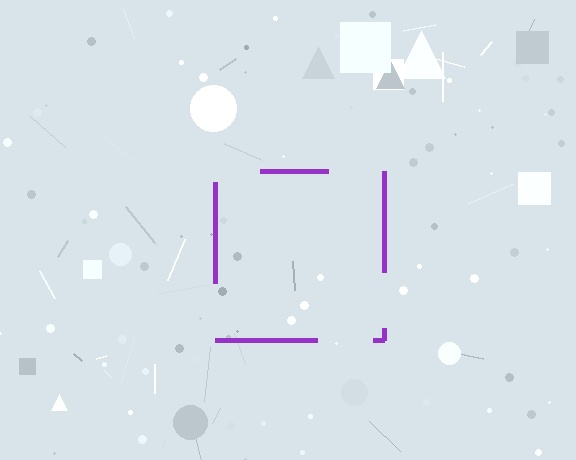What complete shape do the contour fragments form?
The contour fragments form a square.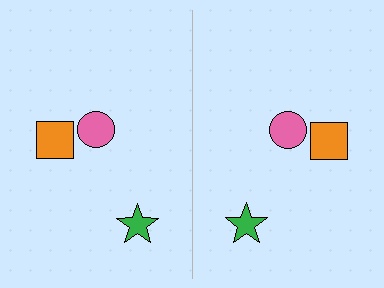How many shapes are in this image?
There are 6 shapes in this image.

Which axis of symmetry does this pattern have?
The pattern has a vertical axis of symmetry running through the center of the image.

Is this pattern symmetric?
Yes, this pattern has bilateral (reflection) symmetry.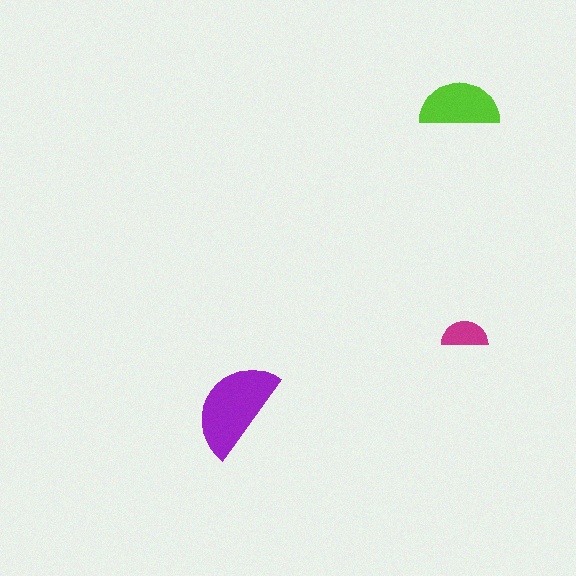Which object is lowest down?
The purple semicircle is bottommost.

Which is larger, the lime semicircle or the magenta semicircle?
The lime one.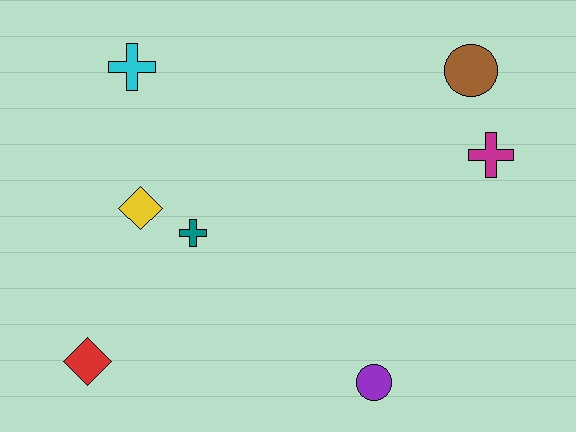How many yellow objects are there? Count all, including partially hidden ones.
There is 1 yellow object.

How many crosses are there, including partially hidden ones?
There are 3 crosses.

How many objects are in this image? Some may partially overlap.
There are 7 objects.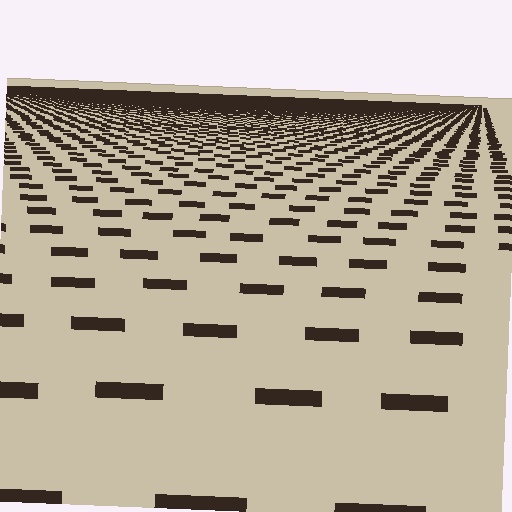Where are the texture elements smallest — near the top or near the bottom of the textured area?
Near the top.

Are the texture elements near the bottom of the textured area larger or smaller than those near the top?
Larger. Near the bottom, elements are closer to the viewer and appear at a bigger on-screen size.